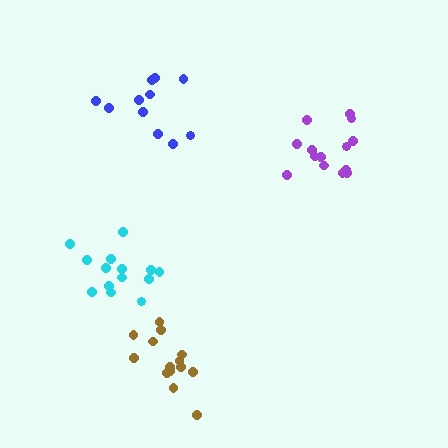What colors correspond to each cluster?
The clusters are colored: blue, cyan, purple, brown.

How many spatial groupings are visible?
There are 4 spatial groupings.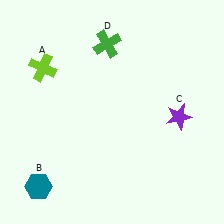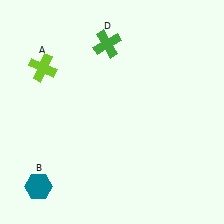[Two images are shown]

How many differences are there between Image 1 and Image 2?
There is 1 difference between the two images.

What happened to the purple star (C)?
The purple star (C) was removed in Image 2. It was in the bottom-right area of Image 1.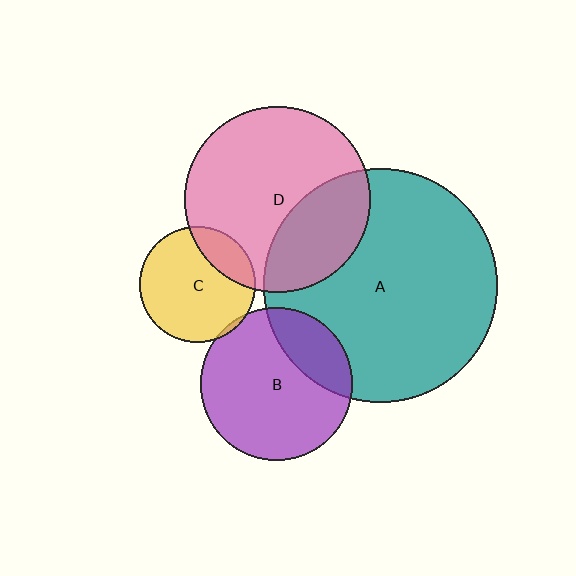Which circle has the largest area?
Circle A (teal).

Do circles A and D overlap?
Yes.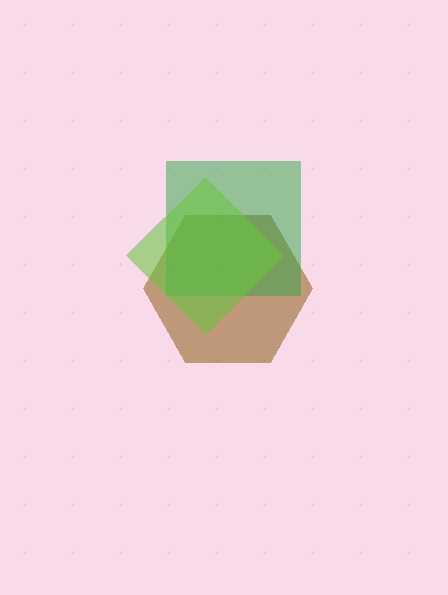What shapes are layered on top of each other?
The layered shapes are: a brown hexagon, a green square, a lime diamond.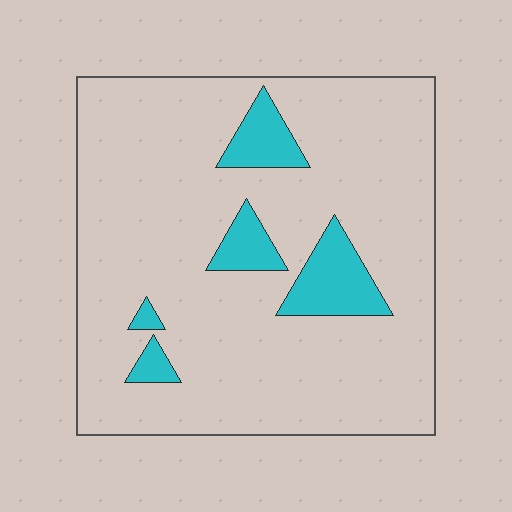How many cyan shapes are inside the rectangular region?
5.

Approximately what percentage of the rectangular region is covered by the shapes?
Approximately 10%.